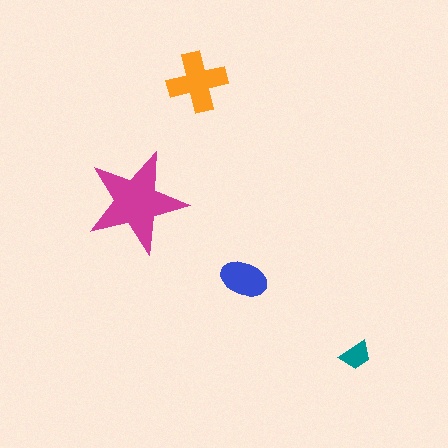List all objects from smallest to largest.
The teal trapezoid, the blue ellipse, the orange cross, the magenta star.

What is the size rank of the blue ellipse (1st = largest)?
3rd.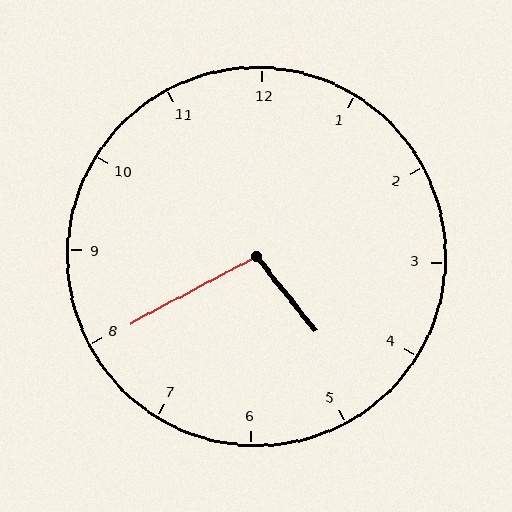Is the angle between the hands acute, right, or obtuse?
It is obtuse.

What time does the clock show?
4:40.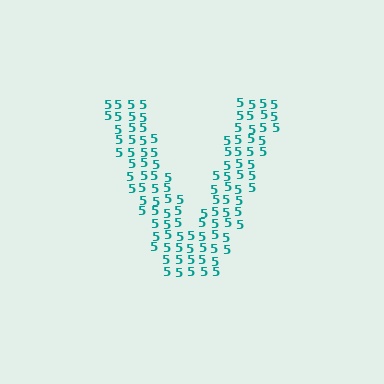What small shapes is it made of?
It is made of small digit 5's.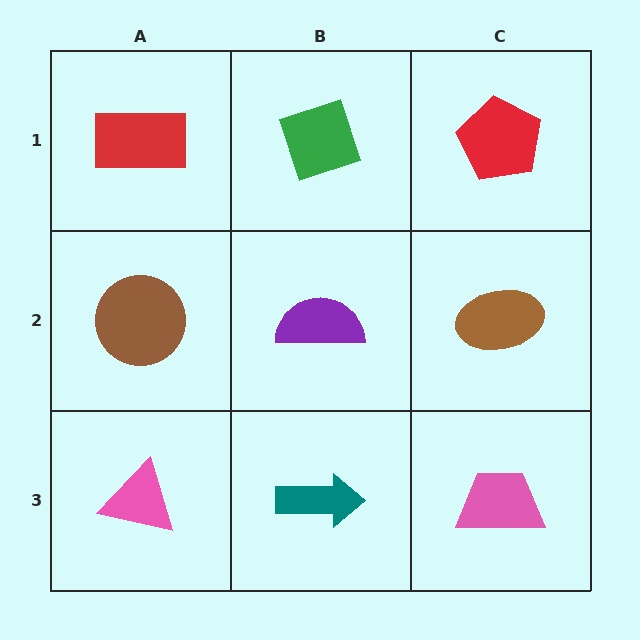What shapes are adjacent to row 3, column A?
A brown circle (row 2, column A), a teal arrow (row 3, column B).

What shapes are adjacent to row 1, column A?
A brown circle (row 2, column A), a green diamond (row 1, column B).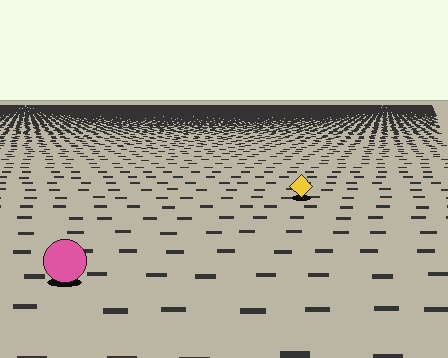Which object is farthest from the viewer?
The yellow diamond is farthest from the viewer. It appears smaller and the ground texture around it is denser.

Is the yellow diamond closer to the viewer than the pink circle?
No. The pink circle is closer — you can tell from the texture gradient: the ground texture is coarser near it.